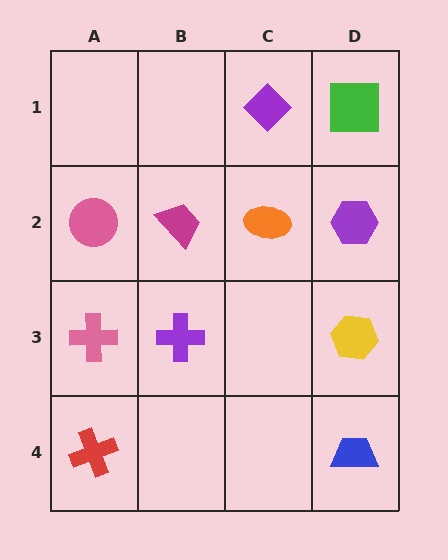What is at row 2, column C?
An orange ellipse.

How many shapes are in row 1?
2 shapes.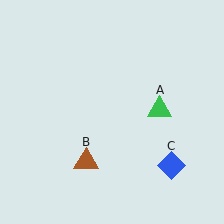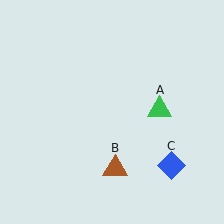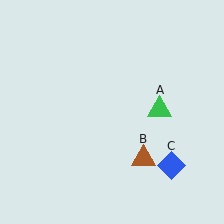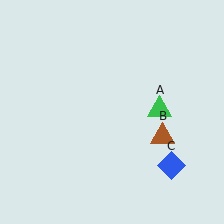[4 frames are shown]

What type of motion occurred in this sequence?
The brown triangle (object B) rotated counterclockwise around the center of the scene.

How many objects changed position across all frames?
1 object changed position: brown triangle (object B).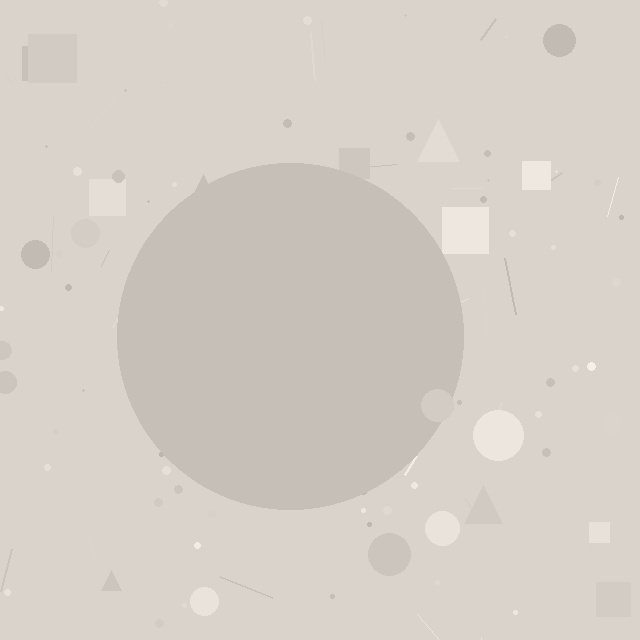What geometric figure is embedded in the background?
A circle is embedded in the background.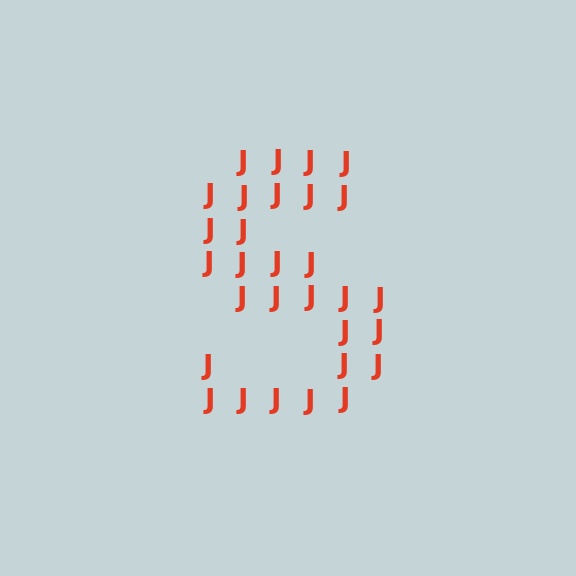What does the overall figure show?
The overall figure shows the letter S.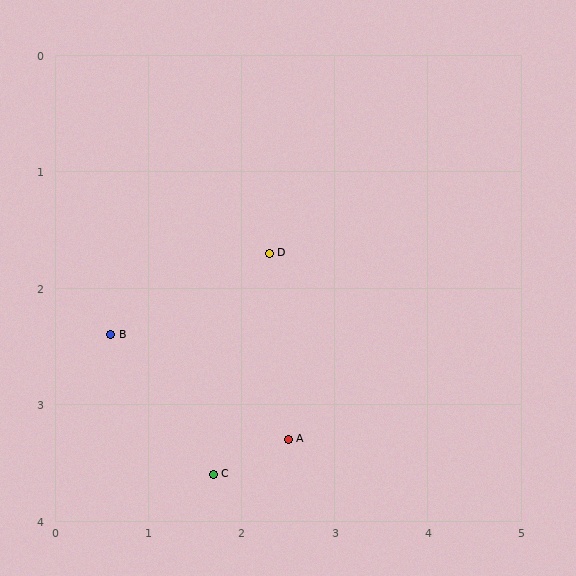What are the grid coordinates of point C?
Point C is at approximately (1.7, 3.6).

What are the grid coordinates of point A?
Point A is at approximately (2.5, 3.3).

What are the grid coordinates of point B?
Point B is at approximately (0.6, 2.4).